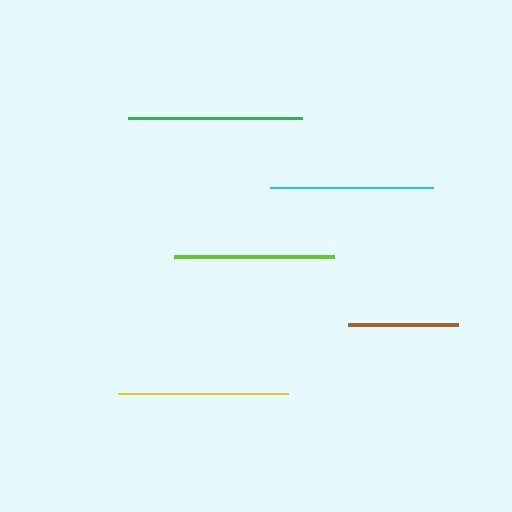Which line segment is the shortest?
The brown line is the shortest at approximately 110 pixels.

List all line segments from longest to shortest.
From longest to shortest: green, yellow, cyan, lime, brown.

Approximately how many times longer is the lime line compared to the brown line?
The lime line is approximately 1.5 times the length of the brown line.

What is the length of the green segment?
The green segment is approximately 173 pixels long.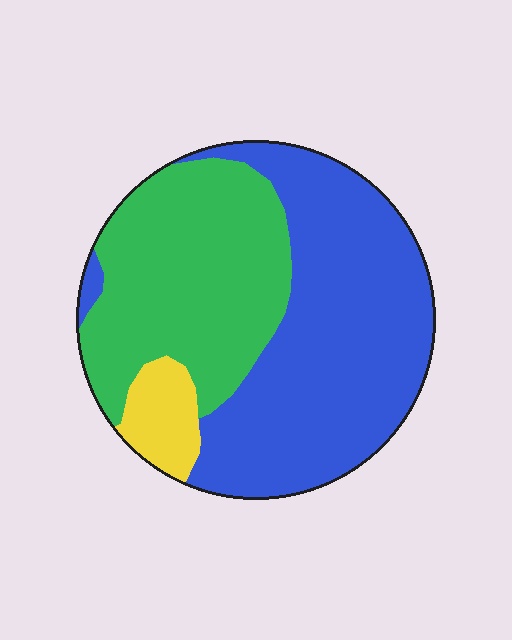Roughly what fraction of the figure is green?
Green takes up between a third and a half of the figure.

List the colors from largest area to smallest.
From largest to smallest: blue, green, yellow.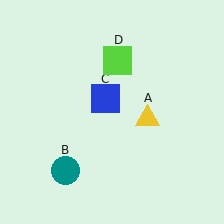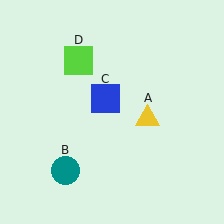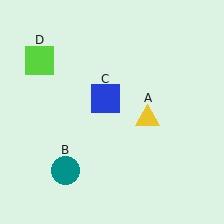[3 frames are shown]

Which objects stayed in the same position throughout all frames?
Yellow triangle (object A) and teal circle (object B) and blue square (object C) remained stationary.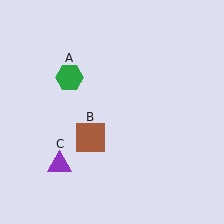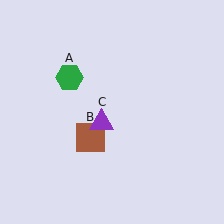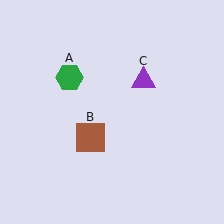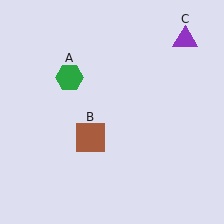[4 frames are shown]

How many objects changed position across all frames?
1 object changed position: purple triangle (object C).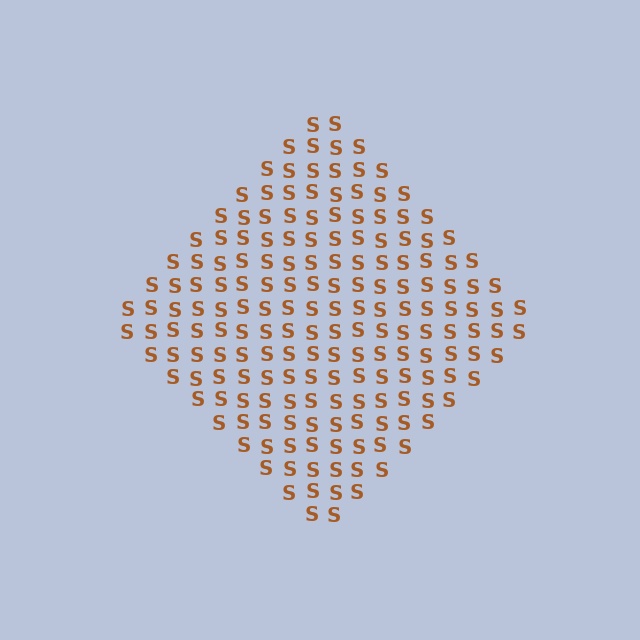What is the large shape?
The large shape is a diamond.